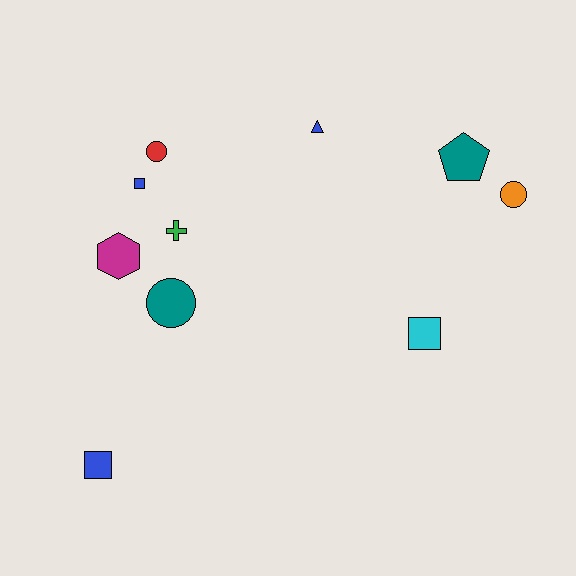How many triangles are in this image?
There is 1 triangle.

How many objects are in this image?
There are 10 objects.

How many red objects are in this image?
There is 1 red object.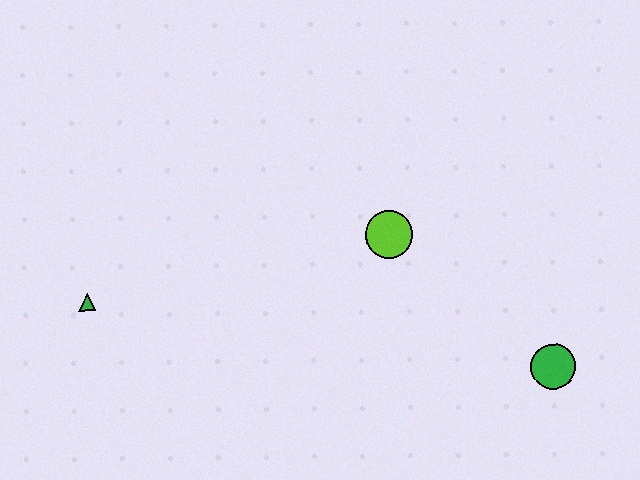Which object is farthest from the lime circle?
The green triangle is farthest from the lime circle.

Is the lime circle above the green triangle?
Yes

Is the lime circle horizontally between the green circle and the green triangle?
Yes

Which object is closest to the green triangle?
The lime circle is closest to the green triangle.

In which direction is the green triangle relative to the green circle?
The green triangle is to the left of the green circle.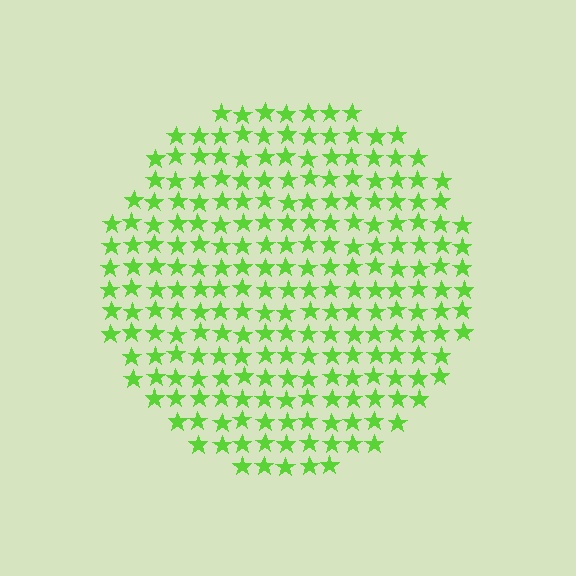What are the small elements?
The small elements are stars.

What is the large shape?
The large shape is a circle.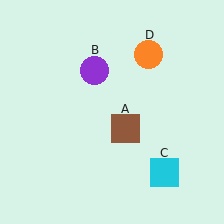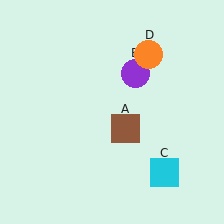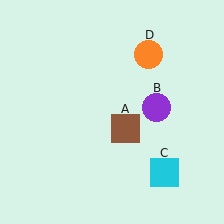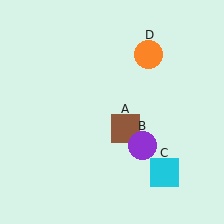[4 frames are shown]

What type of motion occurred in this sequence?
The purple circle (object B) rotated clockwise around the center of the scene.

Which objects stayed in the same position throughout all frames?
Brown square (object A) and cyan square (object C) and orange circle (object D) remained stationary.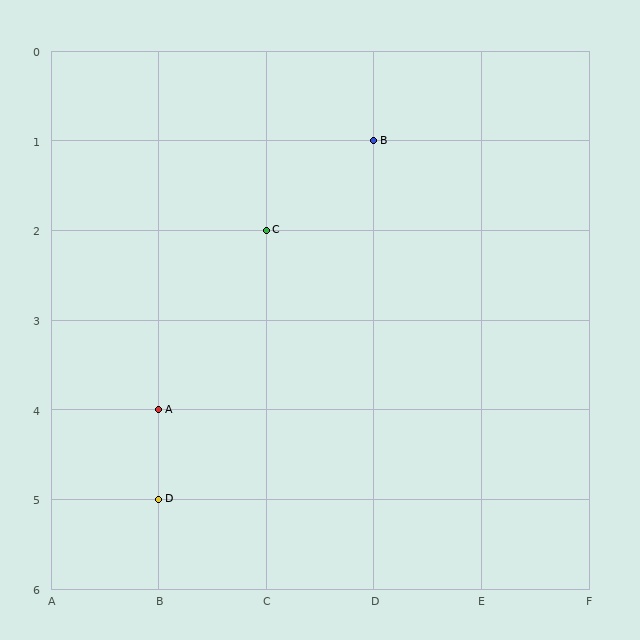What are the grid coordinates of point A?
Point A is at grid coordinates (B, 4).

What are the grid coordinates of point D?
Point D is at grid coordinates (B, 5).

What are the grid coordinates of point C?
Point C is at grid coordinates (C, 2).